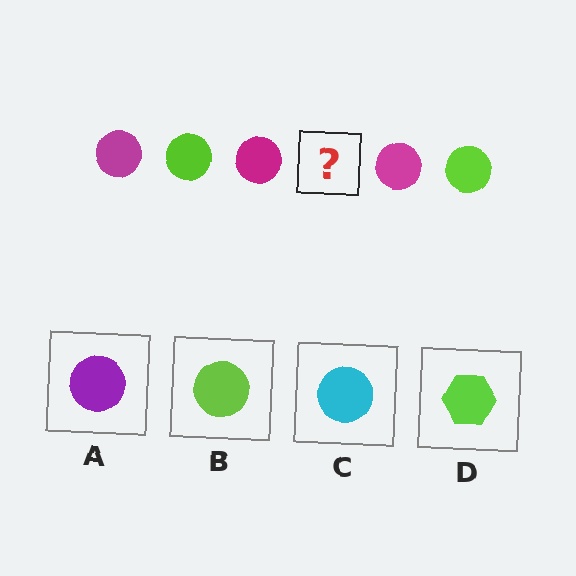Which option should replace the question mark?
Option B.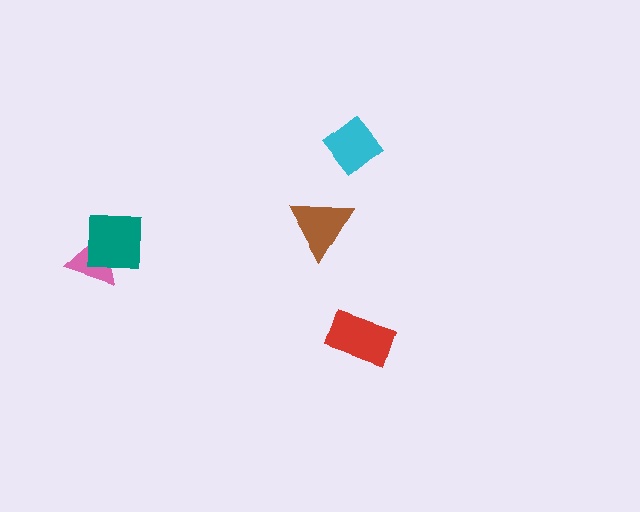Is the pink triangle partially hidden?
Yes, it is partially covered by another shape.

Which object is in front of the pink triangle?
The teal square is in front of the pink triangle.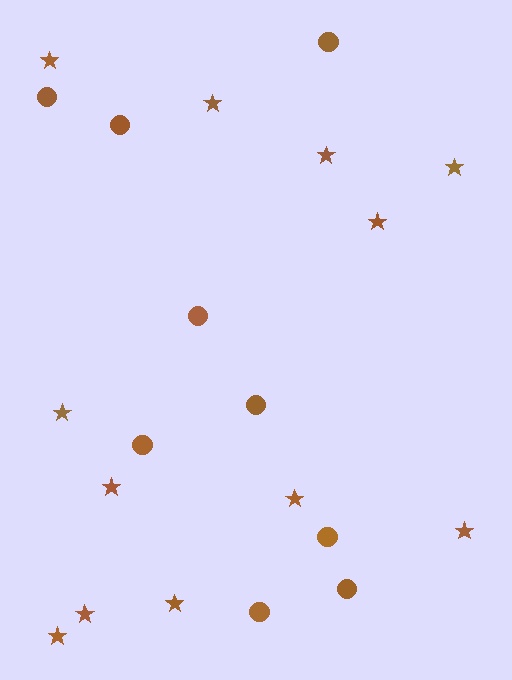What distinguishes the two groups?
There are 2 groups: one group of stars (12) and one group of circles (9).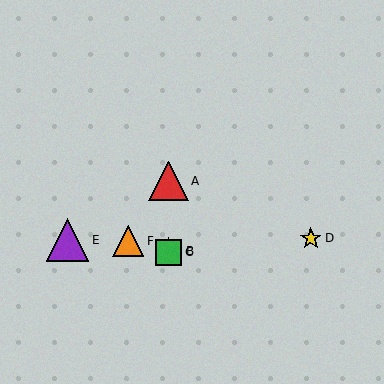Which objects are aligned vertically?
Objects A, B, C are aligned vertically.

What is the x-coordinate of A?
Object A is at x≈169.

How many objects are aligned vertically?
3 objects (A, B, C) are aligned vertically.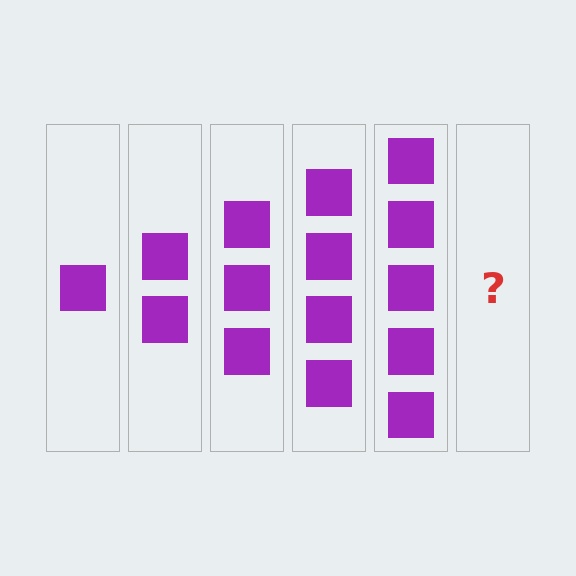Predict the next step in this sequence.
The next step is 6 squares.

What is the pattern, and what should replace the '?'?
The pattern is that each step adds one more square. The '?' should be 6 squares.